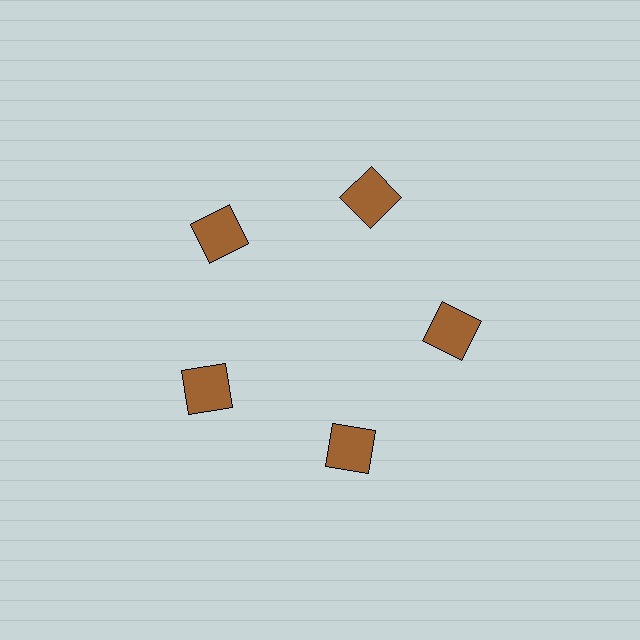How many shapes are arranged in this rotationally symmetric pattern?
There are 5 shapes, arranged in 5 groups of 1.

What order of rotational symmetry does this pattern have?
This pattern has 5-fold rotational symmetry.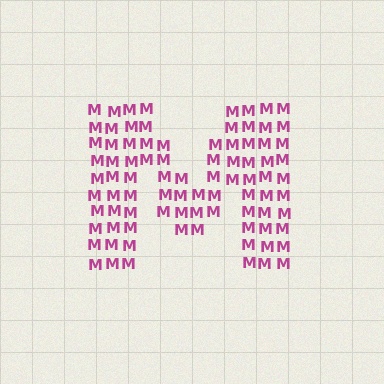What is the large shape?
The large shape is the letter M.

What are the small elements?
The small elements are letter M's.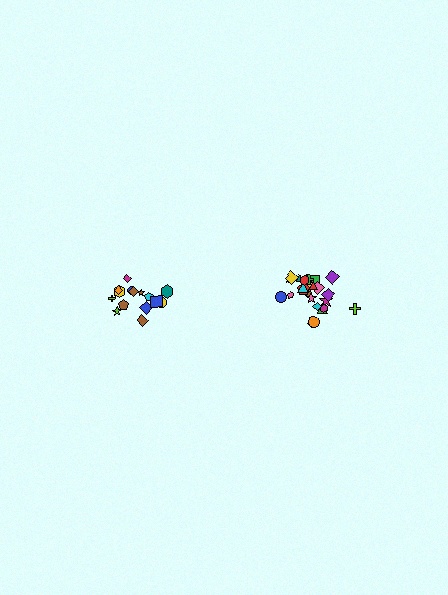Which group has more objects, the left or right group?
The right group.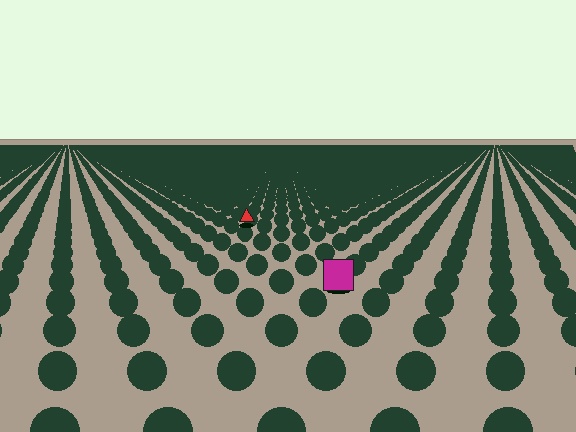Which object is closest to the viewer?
The magenta square is closest. The texture marks near it are larger and more spread out.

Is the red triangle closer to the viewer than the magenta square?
No. The magenta square is closer — you can tell from the texture gradient: the ground texture is coarser near it.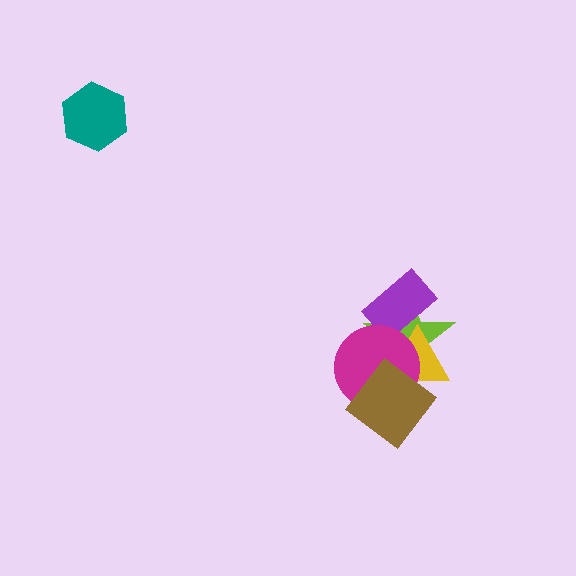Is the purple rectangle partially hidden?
Yes, it is partially covered by another shape.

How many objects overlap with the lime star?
4 objects overlap with the lime star.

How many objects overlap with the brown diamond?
3 objects overlap with the brown diamond.